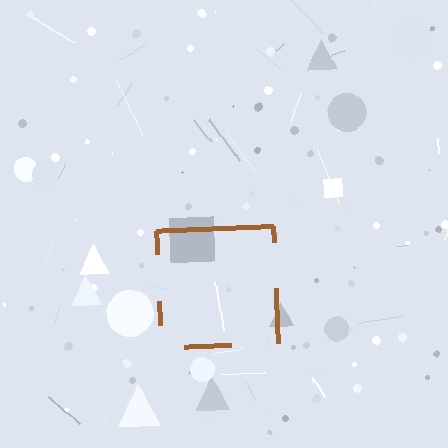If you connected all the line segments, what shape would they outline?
They would outline a square.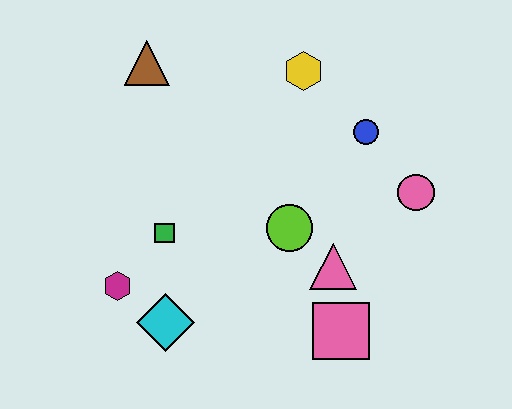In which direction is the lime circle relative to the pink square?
The lime circle is above the pink square.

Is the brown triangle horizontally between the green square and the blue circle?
No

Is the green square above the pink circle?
No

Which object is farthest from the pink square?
The brown triangle is farthest from the pink square.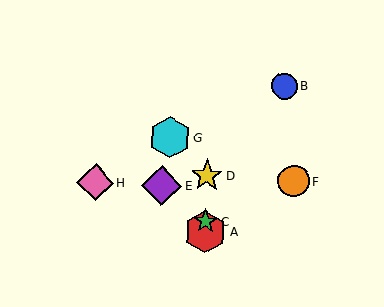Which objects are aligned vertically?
Objects A, C, D are aligned vertically.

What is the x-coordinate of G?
Object G is at x≈170.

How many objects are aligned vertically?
3 objects (A, C, D) are aligned vertically.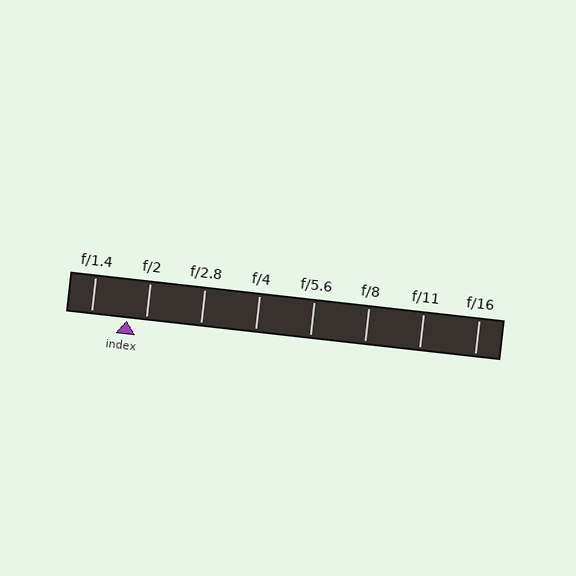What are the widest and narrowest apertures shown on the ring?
The widest aperture shown is f/1.4 and the narrowest is f/16.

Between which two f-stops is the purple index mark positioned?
The index mark is between f/1.4 and f/2.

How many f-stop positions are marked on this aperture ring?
There are 8 f-stop positions marked.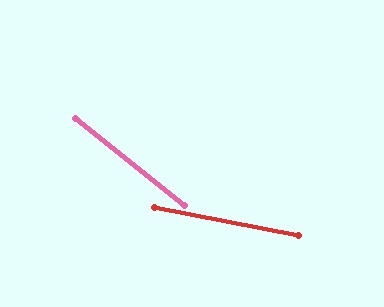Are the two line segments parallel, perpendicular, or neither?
Neither parallel nor perpendicular — they differ by about 28°.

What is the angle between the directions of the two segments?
Approximately 28 degrees.